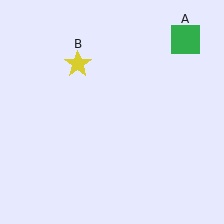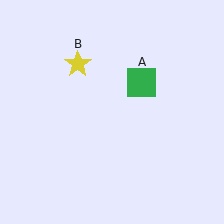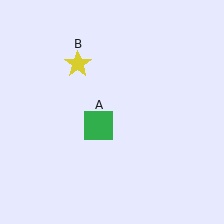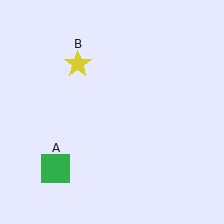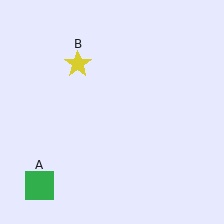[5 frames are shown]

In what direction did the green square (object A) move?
The green square (object A) moved down and to the left.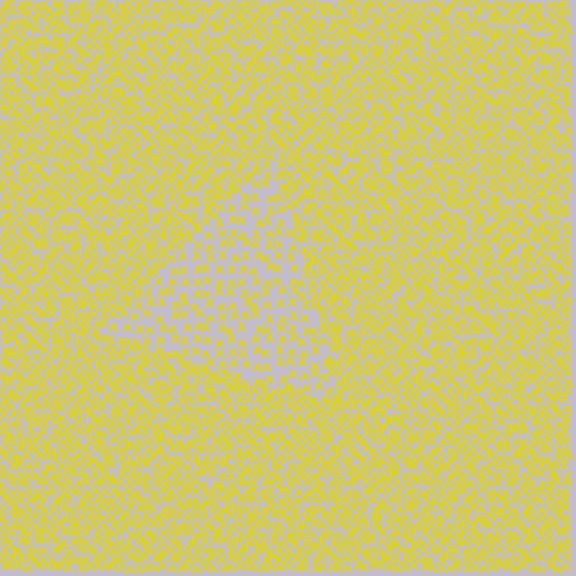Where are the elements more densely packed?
The elements are more densely packed outside the triangle boundary.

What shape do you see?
I see a triangle.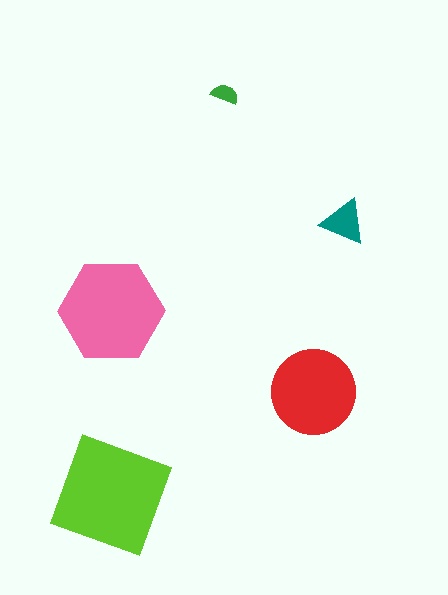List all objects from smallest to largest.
The green semicircle, the teal triangle, the red circle, the pink hexagon, the lime square.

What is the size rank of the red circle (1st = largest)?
3rd.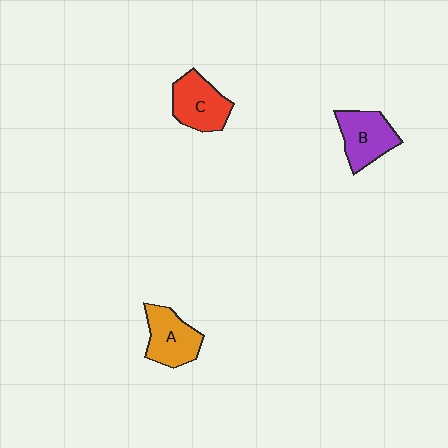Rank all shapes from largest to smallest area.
From largest to smallest: C (red), B (purple), A (orange).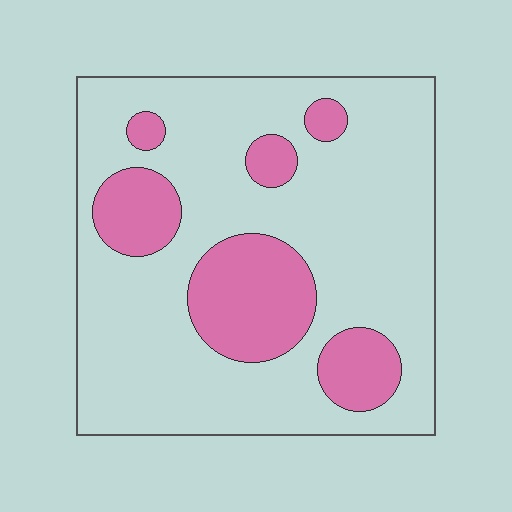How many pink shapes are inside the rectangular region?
6.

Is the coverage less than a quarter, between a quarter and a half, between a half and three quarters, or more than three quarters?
Less than a quarter.